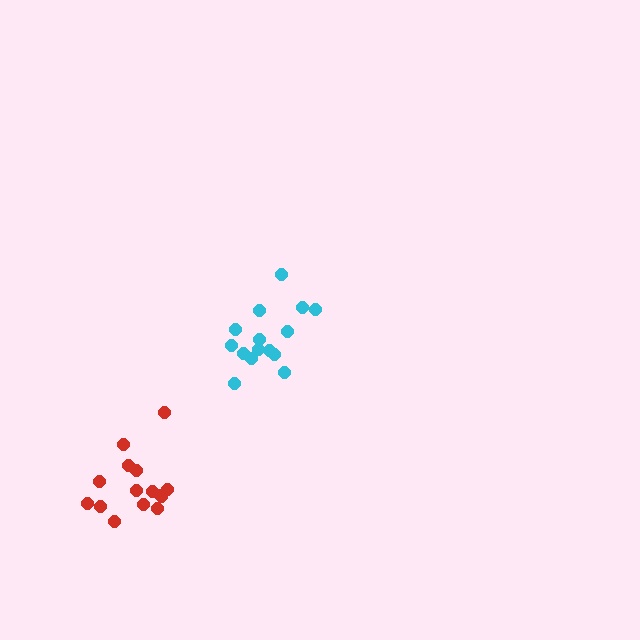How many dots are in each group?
Group 1: 14 dots, Group 2: 15 dots (29 total).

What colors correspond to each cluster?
The clusters are colored: red, cyan.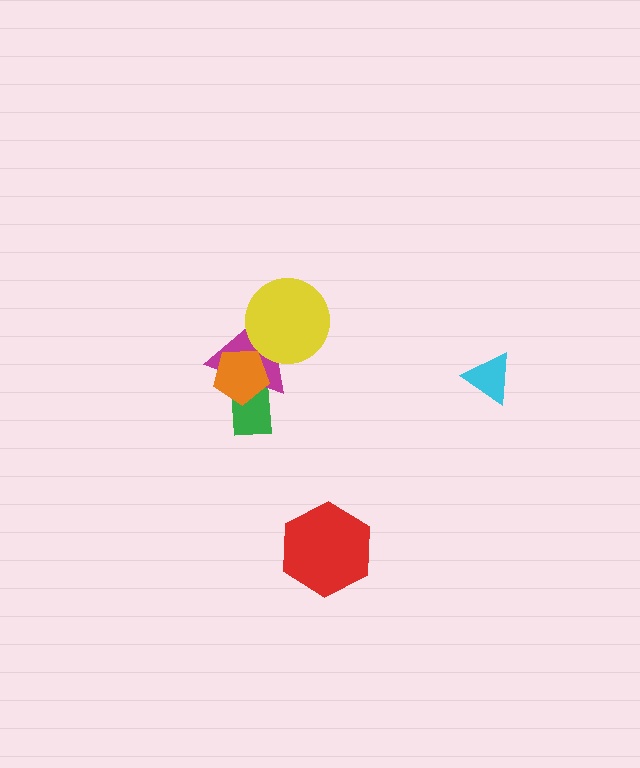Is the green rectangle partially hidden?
Yes, it is partially covered by another shape.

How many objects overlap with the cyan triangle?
0 objects overlap with the cyan triangle.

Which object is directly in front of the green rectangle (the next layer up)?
The magenta triangle is directly in front of the green rectangle.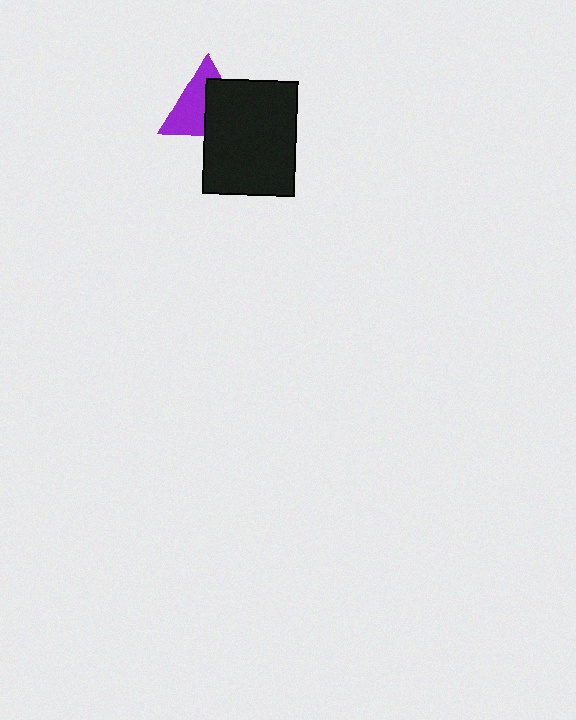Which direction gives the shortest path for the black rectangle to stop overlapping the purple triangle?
Moving toward the lower-right gives the shortest separation.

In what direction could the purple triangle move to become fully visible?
The purple triangle could move toward the upper-left. That would shift it out from behind the black rectangle entirely.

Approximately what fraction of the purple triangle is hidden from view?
Roughly 48% of the purple triangle is hidden behind the black rectangle.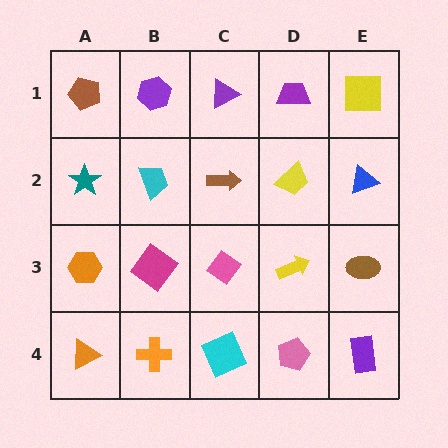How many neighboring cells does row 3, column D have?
4.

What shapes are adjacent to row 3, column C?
A brown arrow (row 2, column C), a cyan square (row 4, column C), a magenta diamond (row 3, column B), a yellow arrow (row 3, column D).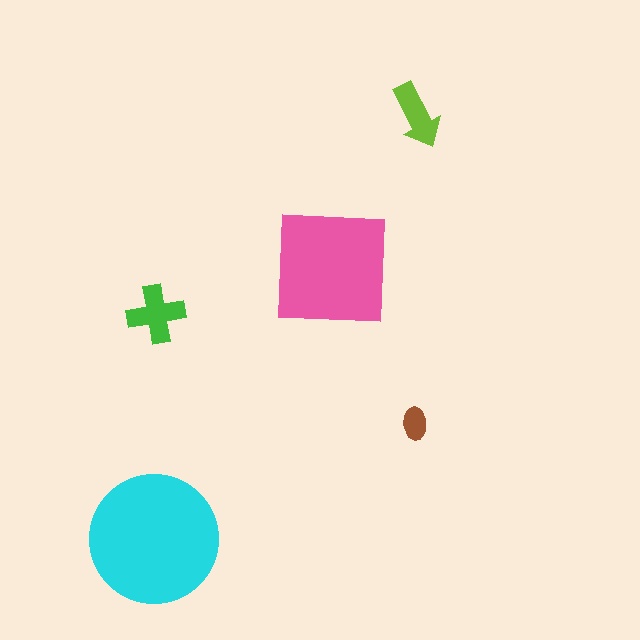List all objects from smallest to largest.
The brown ellipse, the lime arrow, the green cross, the pink square, the cyan circle.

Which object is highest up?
The lime arrow is topmost.